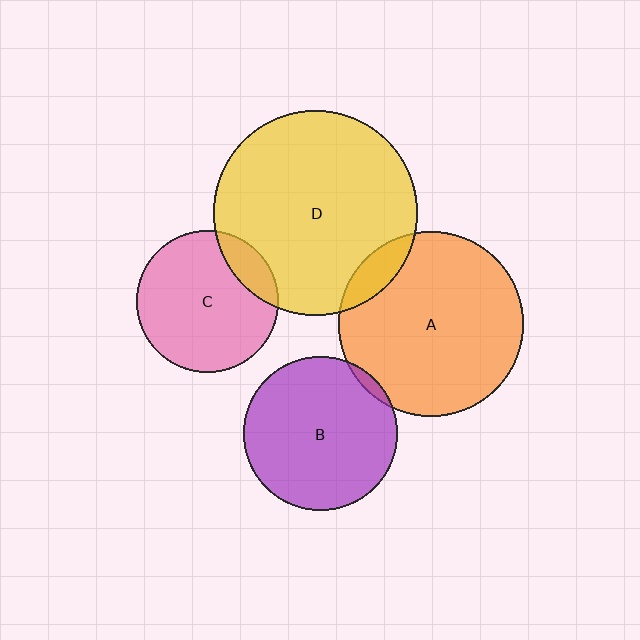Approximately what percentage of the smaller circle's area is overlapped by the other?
Approximately 5%.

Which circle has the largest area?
Circle D (yellow).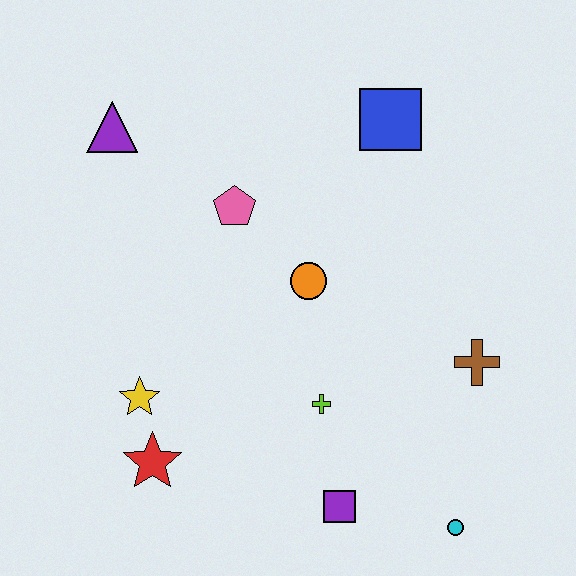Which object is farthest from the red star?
The blue square is farthest from the red star.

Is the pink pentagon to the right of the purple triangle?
Yes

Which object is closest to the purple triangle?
The pink pentagon is closest to the purple triangle.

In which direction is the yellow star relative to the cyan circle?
The yellow star is to the left of the cyan circle.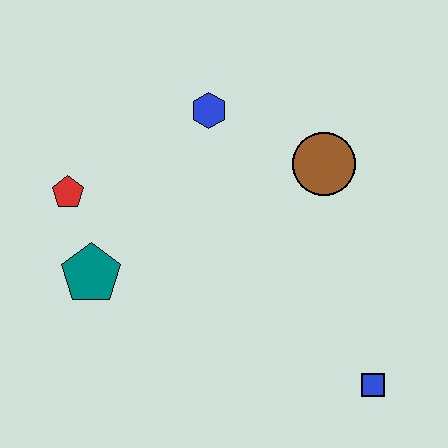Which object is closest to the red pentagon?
The teal pentagon is closest to the red pentagon.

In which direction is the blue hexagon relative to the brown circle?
The blue hexagon is to the left of the brown circle.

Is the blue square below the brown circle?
Yes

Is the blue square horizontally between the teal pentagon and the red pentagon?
No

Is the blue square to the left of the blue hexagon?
No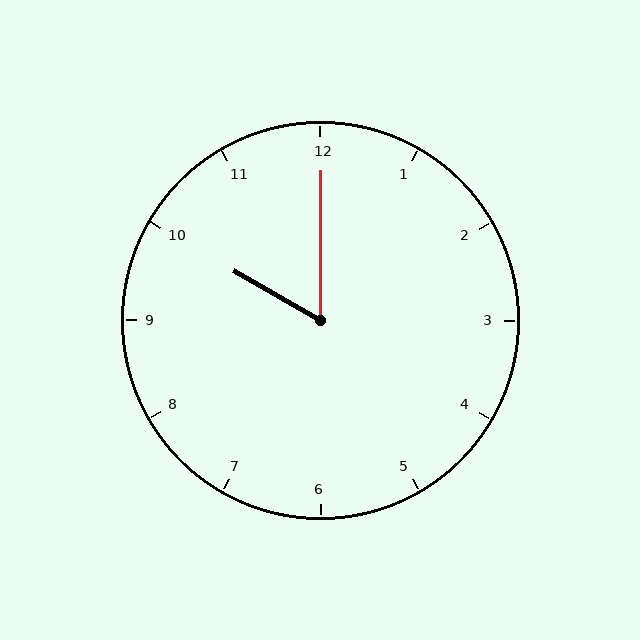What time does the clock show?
10:00.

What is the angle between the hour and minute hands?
Approximately 60 degrees.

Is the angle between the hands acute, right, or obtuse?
It is acute.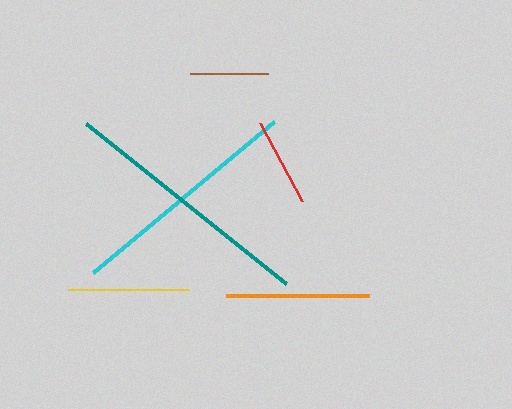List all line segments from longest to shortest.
From longest to shortest: teal, cyan, orange, yellow, red, brown.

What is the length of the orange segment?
The orange segment is approximately 142 pixels long.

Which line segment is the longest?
The teal line is the longest at approximately 256 pixels.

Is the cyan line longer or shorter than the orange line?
The cyan line is longer than the orange line.